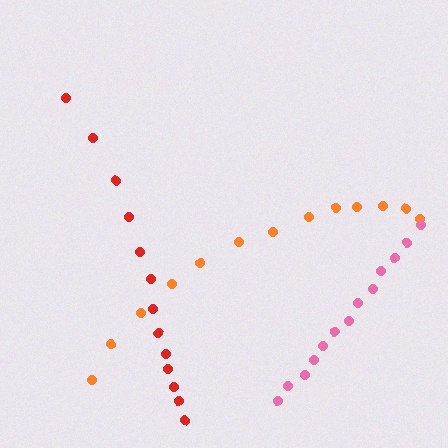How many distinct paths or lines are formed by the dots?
There are 3 distinct paths.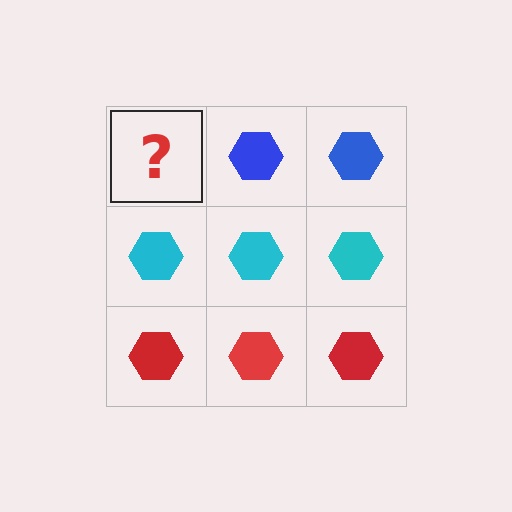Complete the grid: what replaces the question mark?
The question mark should be replaced with a blue hexagon.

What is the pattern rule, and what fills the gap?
The rule is that each row has a consistent color. The gap should be filled with a blue hexagon.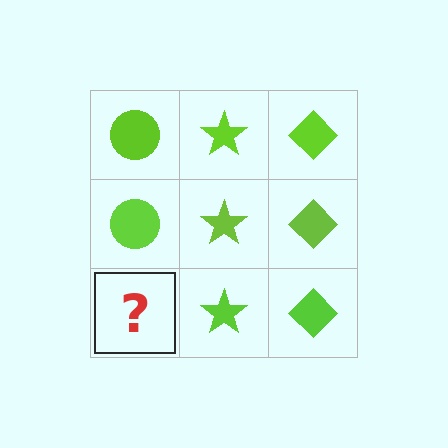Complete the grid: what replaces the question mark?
The question mark should be replaced with a lime circle.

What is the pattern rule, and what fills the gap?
The rule is that each column has a consistent shape. The gap should be filled with a lime circle.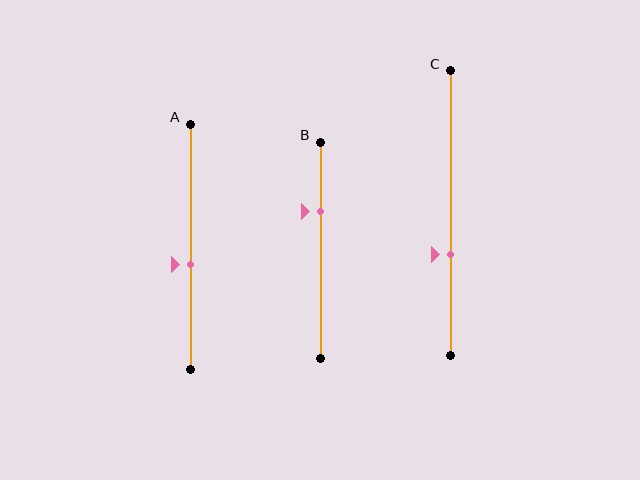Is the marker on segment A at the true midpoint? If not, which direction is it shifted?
No, the marker on segment A is shifted downward by about 7% of the segment length.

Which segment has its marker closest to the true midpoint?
Segment A has its marker closest to the true midpoint.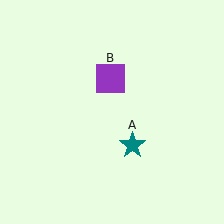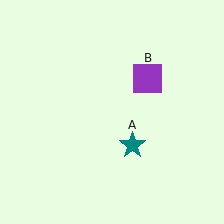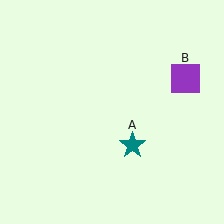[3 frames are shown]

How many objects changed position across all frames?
1 object changed position: purple square (object B).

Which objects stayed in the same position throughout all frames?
Teal star (object A) remained stationary.